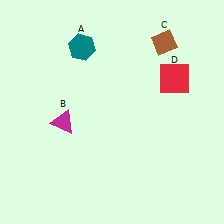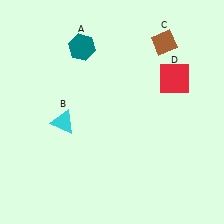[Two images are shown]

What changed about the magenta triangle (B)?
In Image 1, B is magenta. In Image 2, it changed to cyan.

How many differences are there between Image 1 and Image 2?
There is 1 difference between the two images.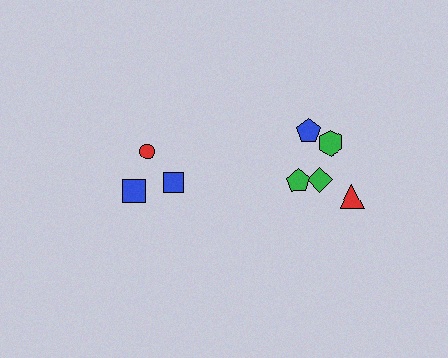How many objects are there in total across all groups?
There are 8 objects.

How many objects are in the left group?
There are 3 objects.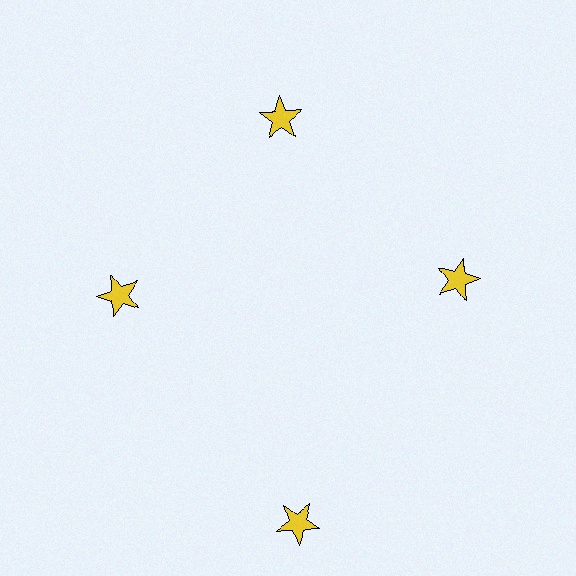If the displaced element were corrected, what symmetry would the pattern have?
It would have 4-fold rotational symmetry — the pattern would map onto itself every 90 degrees.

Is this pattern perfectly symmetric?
No. The 4 yellow stars are arranged in a ring, but one element near the 6 o'clock position is pushed outward from the center, breaking the 4-fold rotational symmetry.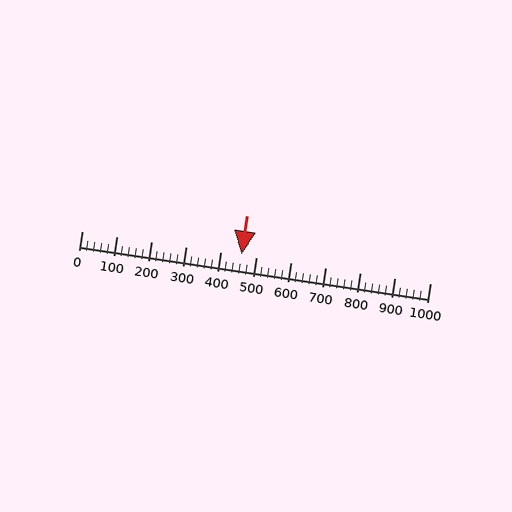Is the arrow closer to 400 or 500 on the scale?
The arrow is closer to 500.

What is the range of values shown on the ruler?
The ruler shows values from 0 to 1000.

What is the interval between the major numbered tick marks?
The major tick marks are spaced 100 units apart.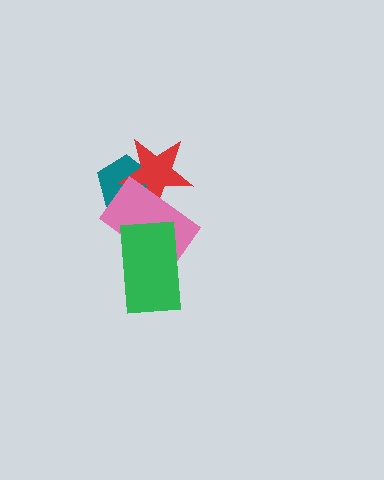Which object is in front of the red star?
The pink rectangle is in front of the red star.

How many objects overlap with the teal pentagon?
2 objects overlap with the teal pentagon.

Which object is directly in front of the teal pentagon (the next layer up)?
The red star is directly in front of the teal pentagon.